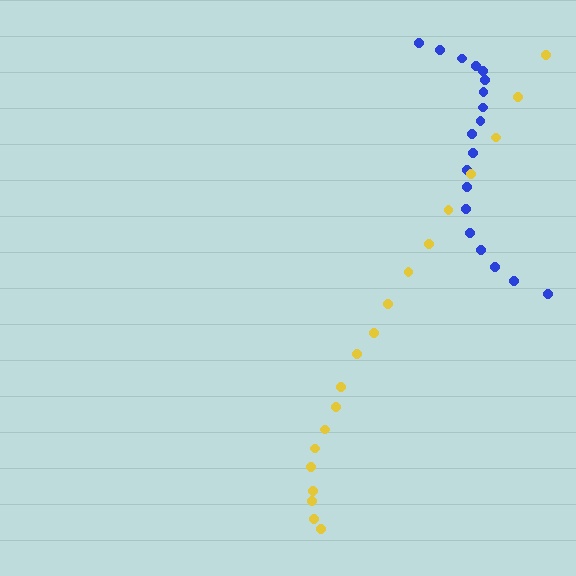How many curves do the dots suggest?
There are 2 distinct paths.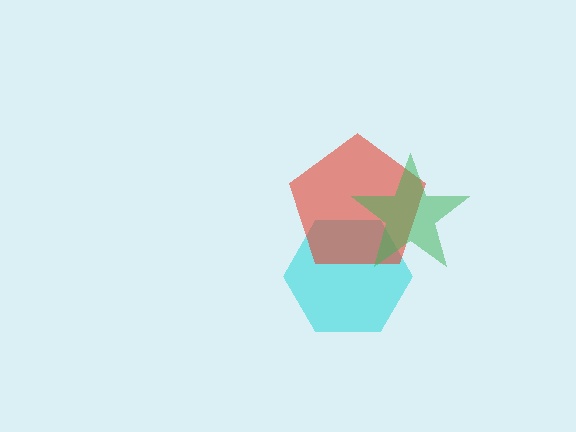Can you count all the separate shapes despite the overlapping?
Yes, there are 3 separate shapes.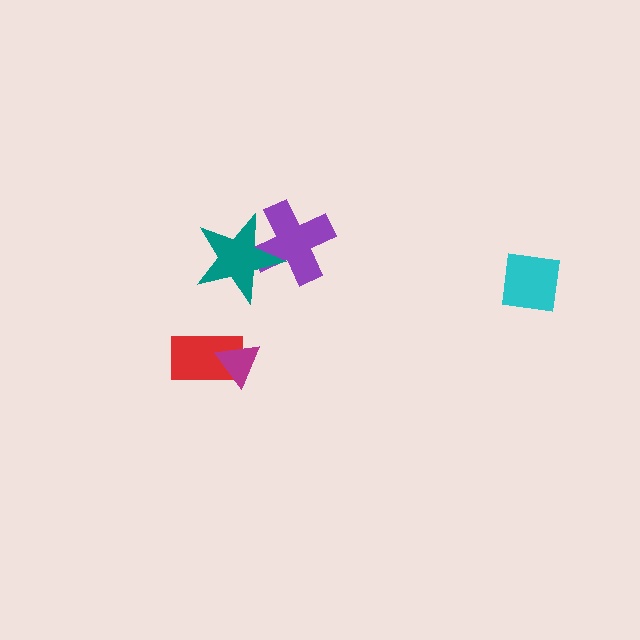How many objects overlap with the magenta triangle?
1 object overlaps with the magenta triangle.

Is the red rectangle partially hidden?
Yes, it is partially covered by another shape.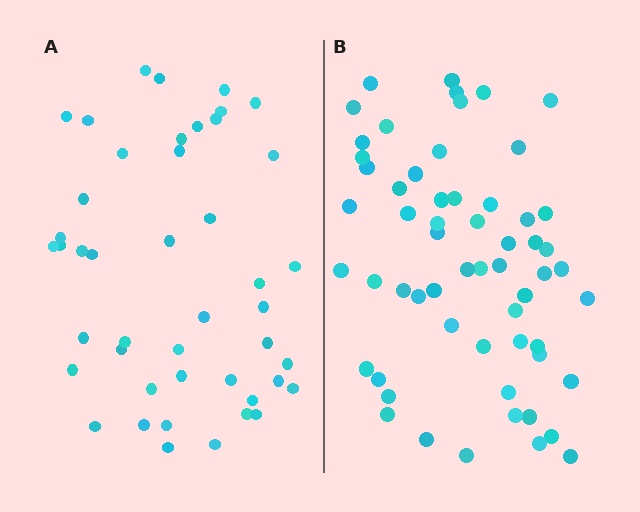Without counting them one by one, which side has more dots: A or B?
Region B (the right region) has more dots.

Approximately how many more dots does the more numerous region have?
Region B has approximately 15 more dots than region A.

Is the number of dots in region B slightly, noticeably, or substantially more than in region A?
Region B has noticeably more, but not dramatically so. The ratio is roughly 1.3 to 1.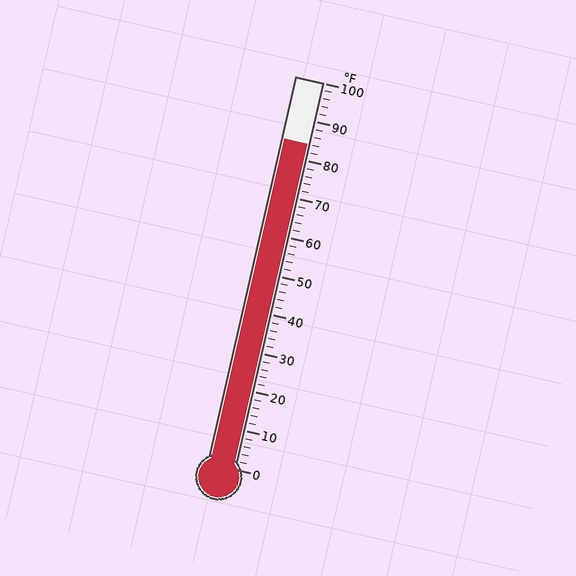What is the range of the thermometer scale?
The thermometer scale ranges from 0°F to 100°F.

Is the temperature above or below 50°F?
The temperature is above 50°F.